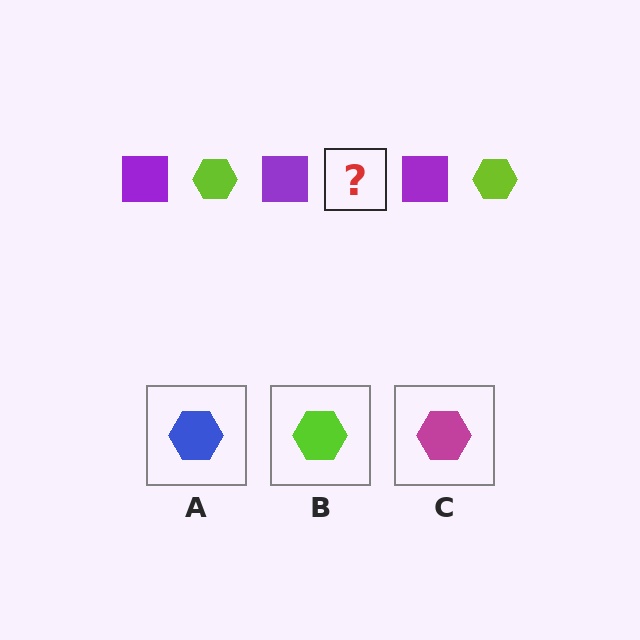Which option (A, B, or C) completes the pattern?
B.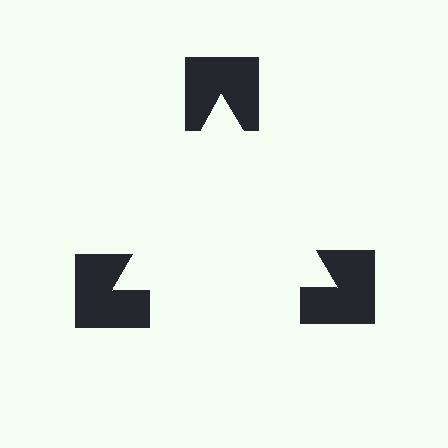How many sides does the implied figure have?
3 sides.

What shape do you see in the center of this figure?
An illusory triangle — its edges are inferred from the aligned wedge cuts in the notched squares, not physically drawn.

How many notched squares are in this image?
There are 3 — one at each vertex of the illusory triangle.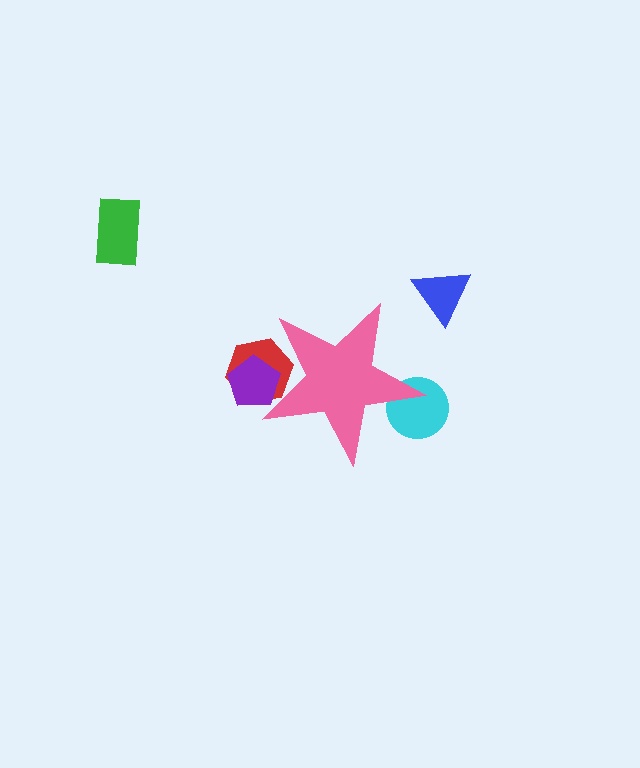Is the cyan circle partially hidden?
Yes, the cyan circle is partially hidden behind the pink star.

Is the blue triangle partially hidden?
No, the blue triangle is fully visible.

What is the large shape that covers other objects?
A pink star.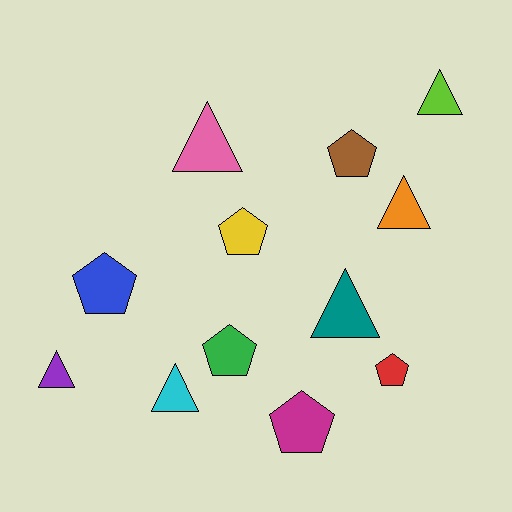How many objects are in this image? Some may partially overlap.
There are 12 objects.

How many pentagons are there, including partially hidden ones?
There are 6 pentagons.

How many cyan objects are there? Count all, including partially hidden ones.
There is 1 cyan object.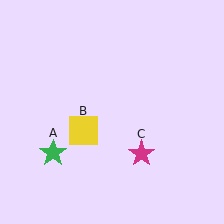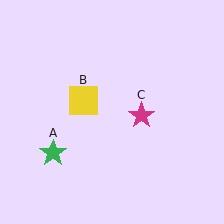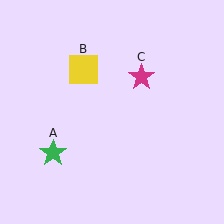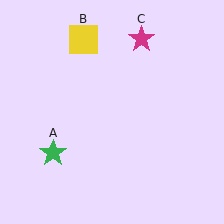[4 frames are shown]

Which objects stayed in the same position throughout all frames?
Green star (object A) remained stationary.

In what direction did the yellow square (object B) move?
The yellow square (object B) moved up.